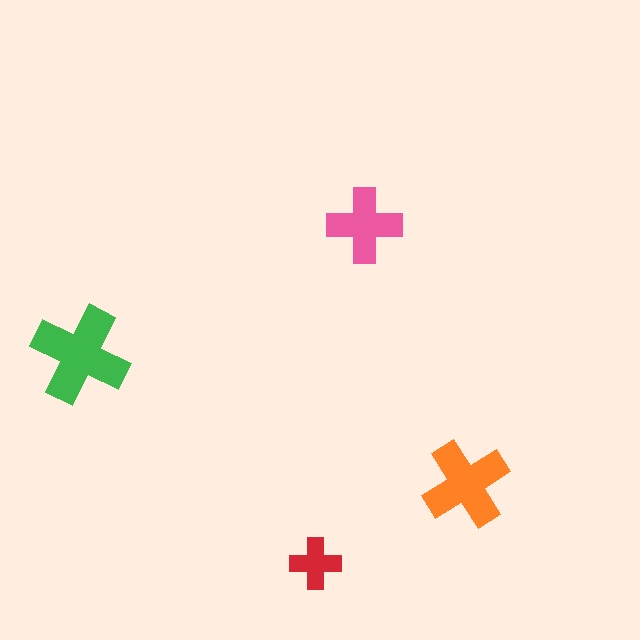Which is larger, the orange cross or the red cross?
The orange one.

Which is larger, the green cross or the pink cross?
The green one.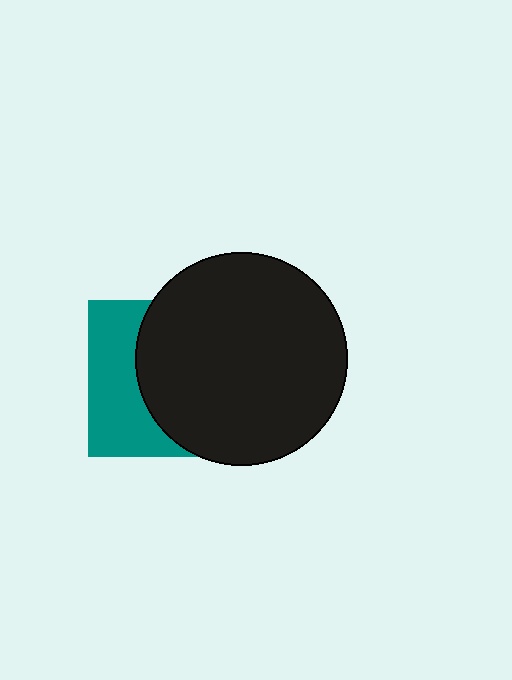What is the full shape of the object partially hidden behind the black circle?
The partially hidden object is a teal square.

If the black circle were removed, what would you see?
You would see the complete teal square.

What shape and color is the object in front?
The object in front is a black circle.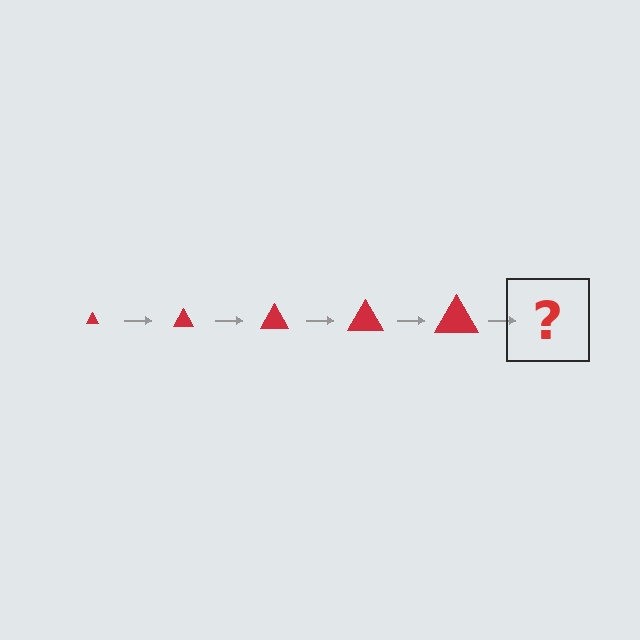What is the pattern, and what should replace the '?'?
The pattern is that the triangle gets progressively larger each step. The '?' should be a red triangle, larger than the previous one.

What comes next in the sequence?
The next element should be a red triangle, larger than the previous one.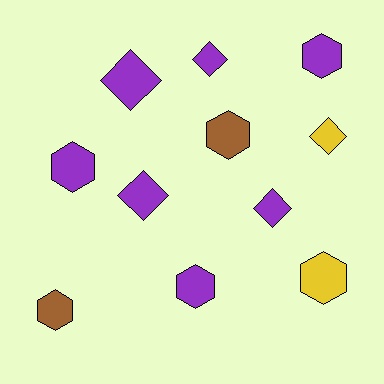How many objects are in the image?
There are 11 objects.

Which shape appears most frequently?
Hexagon, with 6 objects.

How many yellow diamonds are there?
There is 1 yellow diamond.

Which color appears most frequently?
Purple, with 7 objects.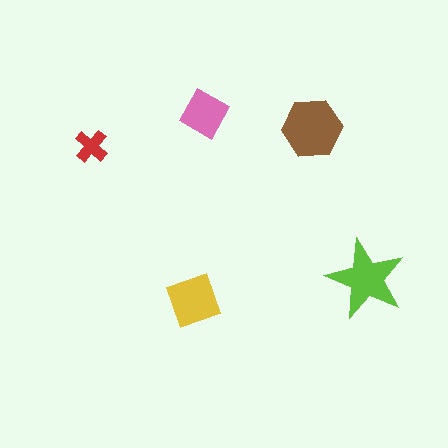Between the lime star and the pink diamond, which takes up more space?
The lime star.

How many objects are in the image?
There are 5 objects in the image.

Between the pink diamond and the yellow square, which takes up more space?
The yellow square.